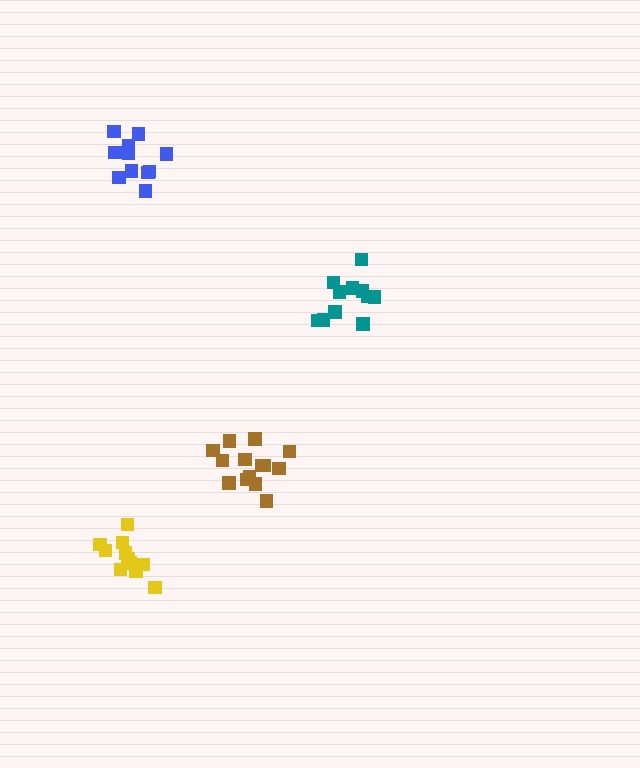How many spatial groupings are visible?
There are 4 spatial groupings.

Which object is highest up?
The blue cluster is topmost.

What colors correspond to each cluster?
The clusters are colored: blue, brown, yellow, teal.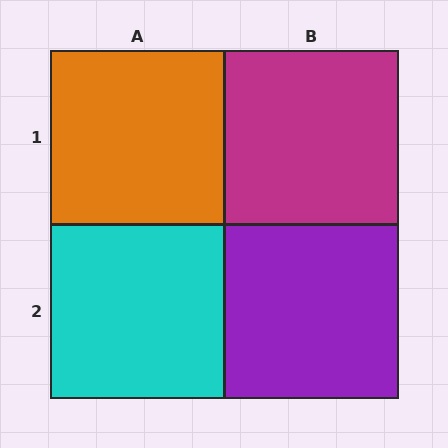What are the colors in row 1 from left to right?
Orange, magenta.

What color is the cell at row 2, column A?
Cyan.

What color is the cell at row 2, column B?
Purple.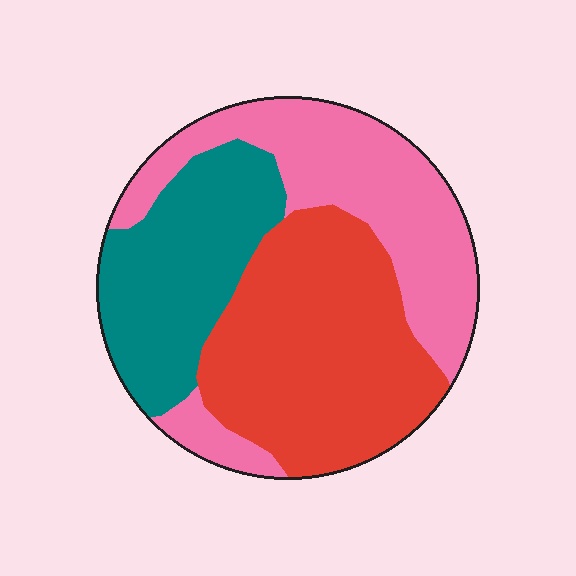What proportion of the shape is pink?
Pink takes up about one third (1/3) of the shape.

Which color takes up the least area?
Teal, at roughly 25%.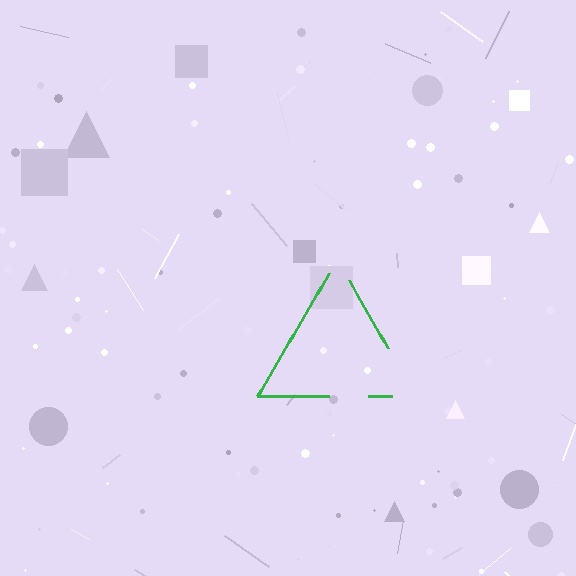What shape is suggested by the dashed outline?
The dashed outline suggests a triangle.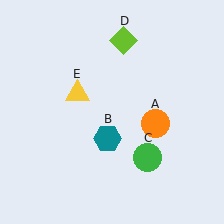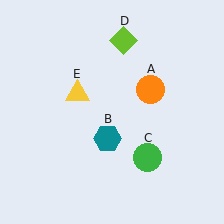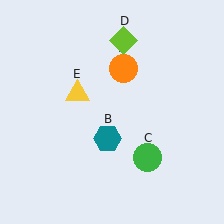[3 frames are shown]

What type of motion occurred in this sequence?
The orange circle (object A) rotated counterclockwise around the center of the scene.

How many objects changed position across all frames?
1 object changed position: orange circle (object A).